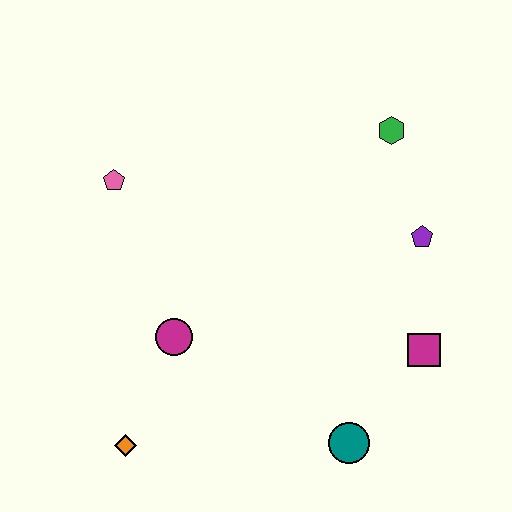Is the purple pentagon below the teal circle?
No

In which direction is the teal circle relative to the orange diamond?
The teal circle is to the right of the orange diamond.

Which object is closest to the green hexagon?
The purple pentagon is closest to the green hexagon.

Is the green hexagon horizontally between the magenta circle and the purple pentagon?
Yes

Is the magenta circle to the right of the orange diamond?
Yes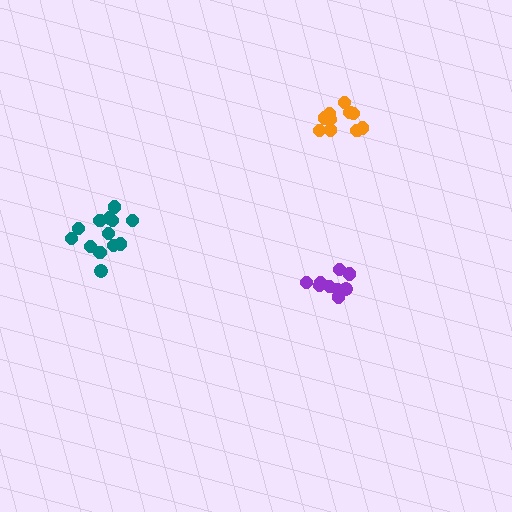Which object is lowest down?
The purple cluster is bottommost.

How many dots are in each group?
Group 1: 10 dots, Group 2: 14 dots, Group 3: 10 dots (34 total).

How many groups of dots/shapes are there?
There are 3 groups.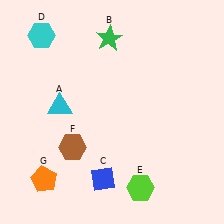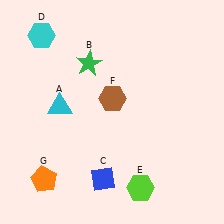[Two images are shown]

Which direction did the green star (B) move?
The green star (B) moved down.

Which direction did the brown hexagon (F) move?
The brown hexagon (F) moved up.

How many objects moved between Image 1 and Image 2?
2 objects moved between the two images.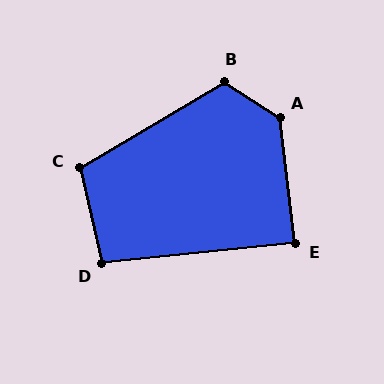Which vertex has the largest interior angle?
A, at approximately 130 degrees.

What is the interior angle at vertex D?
Approximately 97 degrees (obtuse).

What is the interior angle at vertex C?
Approximately 108 degrees (obtuse).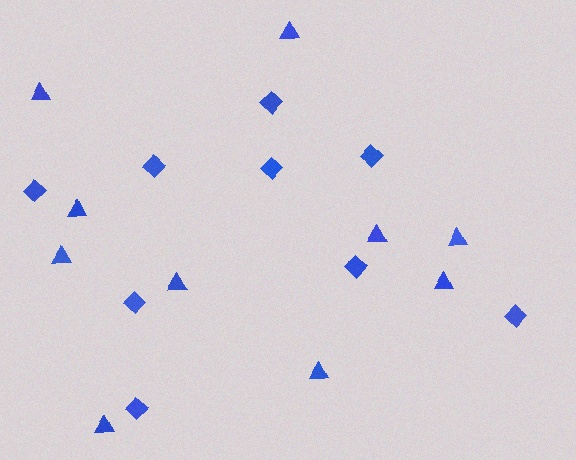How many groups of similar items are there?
There are 2 groups: one group of diamonds (9) and one group of triangles (10).